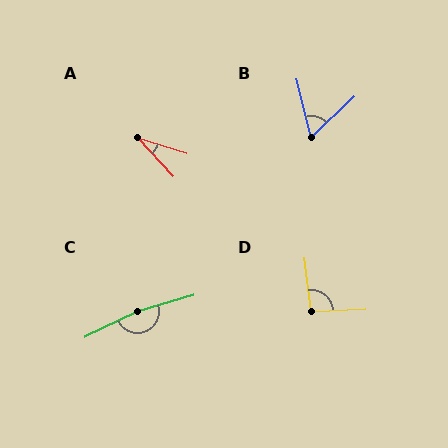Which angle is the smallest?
A, at approximately 30 degrees.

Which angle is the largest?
C, at approximately 170 degrees.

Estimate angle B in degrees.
Approximately 60 degrees.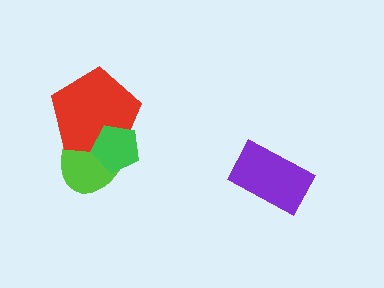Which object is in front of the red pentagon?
The green pentagon is in front of the red pentagon.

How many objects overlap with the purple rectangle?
0 objects overlap with the purple rectangle.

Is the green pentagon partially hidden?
No, no other shape covers it.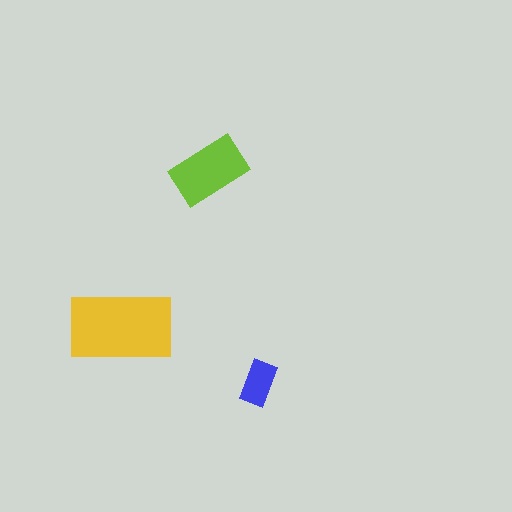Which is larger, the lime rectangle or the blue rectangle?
The lime one.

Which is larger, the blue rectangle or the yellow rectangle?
The yellow one.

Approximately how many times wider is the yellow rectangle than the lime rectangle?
About 1.5 times wider.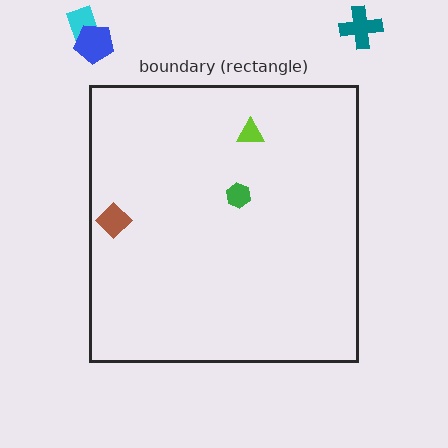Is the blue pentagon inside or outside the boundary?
Outside.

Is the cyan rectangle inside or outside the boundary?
Outside.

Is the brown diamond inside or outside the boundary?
Inside.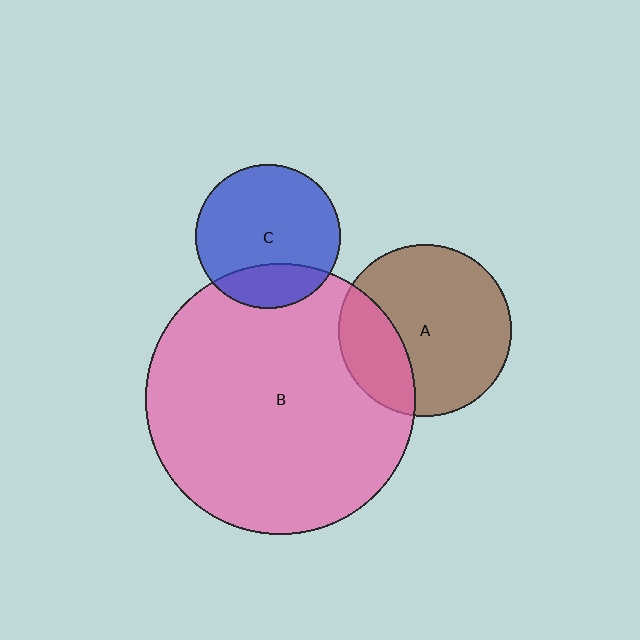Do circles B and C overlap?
Yes.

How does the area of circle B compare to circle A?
Approximately 2.5 times.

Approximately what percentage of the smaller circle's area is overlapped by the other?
Approximately 20%.